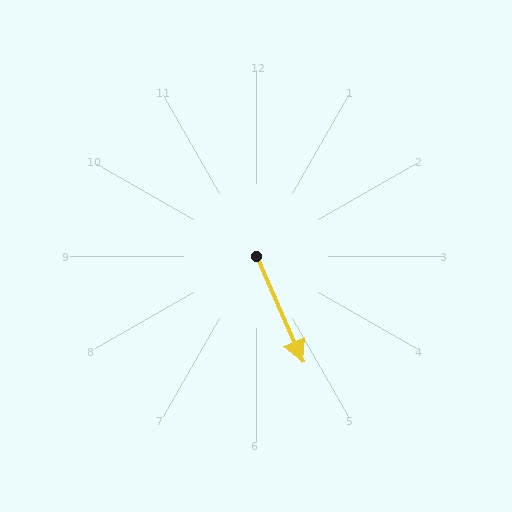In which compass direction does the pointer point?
Southeast.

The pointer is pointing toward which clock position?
Roughly 5 o'clock.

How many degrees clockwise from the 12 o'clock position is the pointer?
Approximately 156 degrees.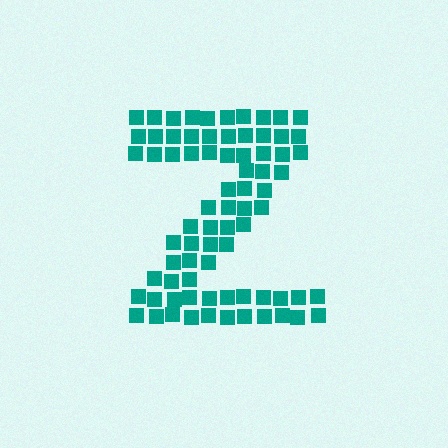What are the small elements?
The small elements are squares.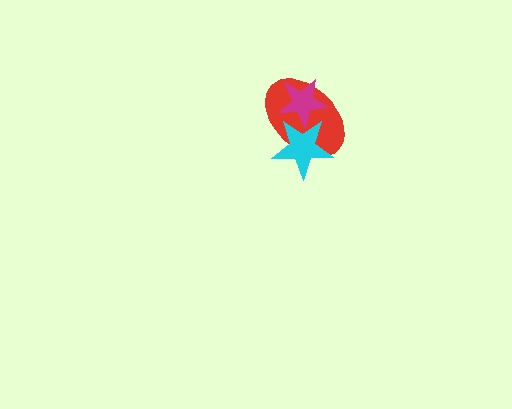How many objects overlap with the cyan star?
2 objects overlap with the cyan star.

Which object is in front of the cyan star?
The magenta star is in front of the cyan star.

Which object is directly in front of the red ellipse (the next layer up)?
The cyan star is directly in front of the red ellipse.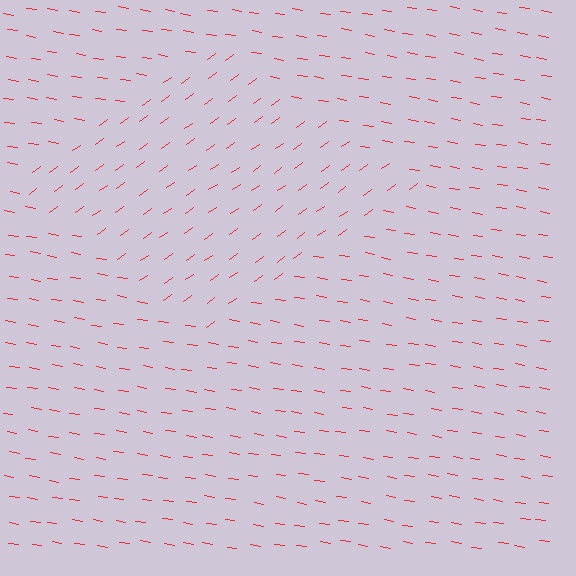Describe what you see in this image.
The image is filled with small red line segments. A diamond region in the image has lines oriented differently from the surrounding lines, creating a visible texture boundary.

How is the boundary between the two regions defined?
The boundary is defined purely by a change in line orientation (approximately 45 degrees difference). All lines are the same color and thickness.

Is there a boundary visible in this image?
Yes, there is a texture boundary formed by a change in line orientation.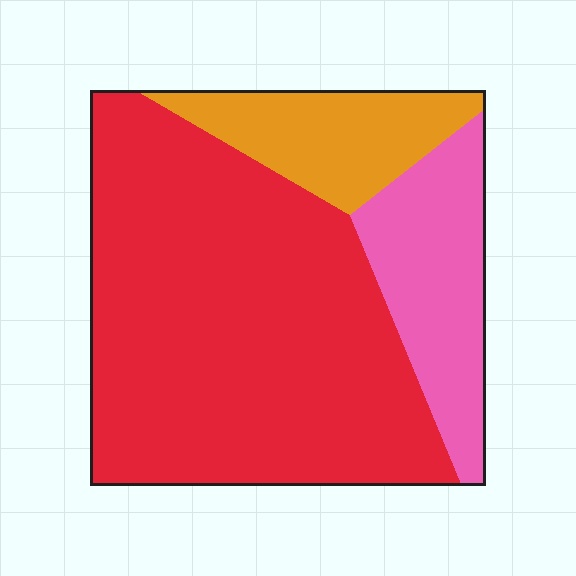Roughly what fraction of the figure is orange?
Orange takes up about one sixth (1/6) of the figure.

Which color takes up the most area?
Red, at roughly 65%.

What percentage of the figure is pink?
Pink takes up about one fifth (1/5) of the figure.